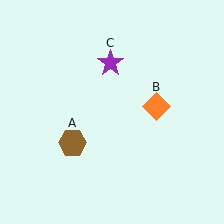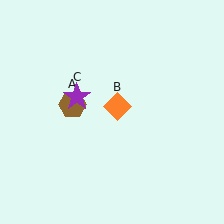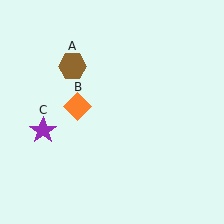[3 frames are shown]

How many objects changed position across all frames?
3 objects changed position: brown hexagon (object A), orange diamond (object B), purple star (object C).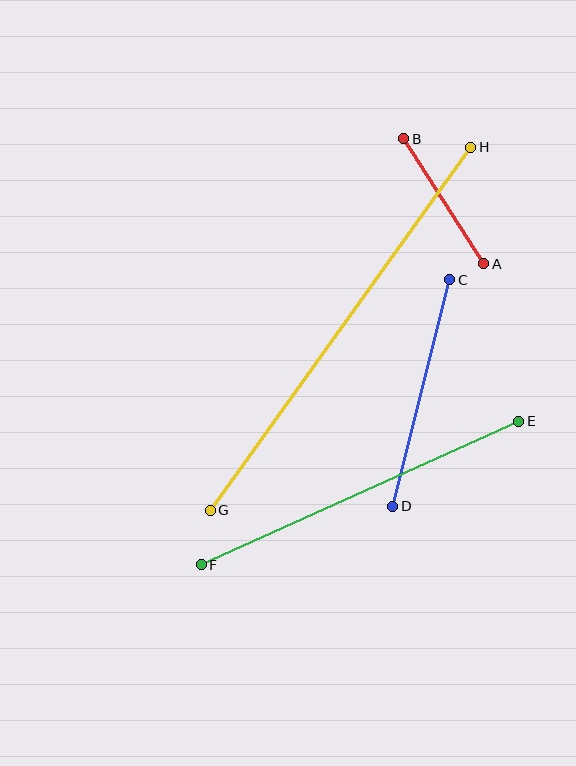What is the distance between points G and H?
The distance is approximately 447 pixels.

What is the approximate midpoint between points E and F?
The midpoint is at approximately (360, 493) pixels.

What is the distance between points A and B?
The distance is approximately 149 pixels.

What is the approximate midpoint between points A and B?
The midpoint is at approximately (444, 201) pixels.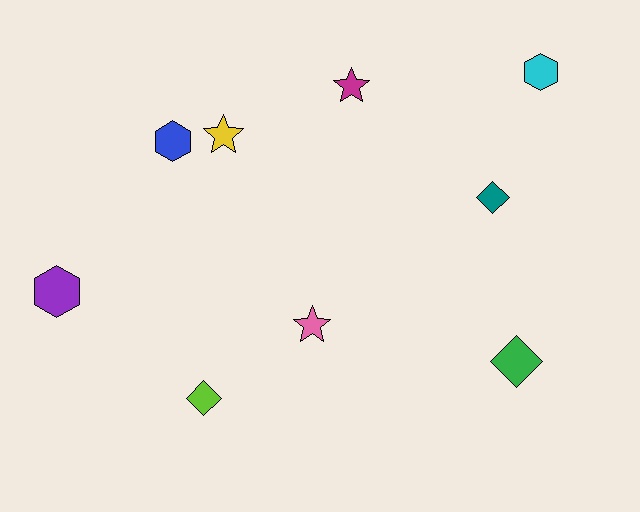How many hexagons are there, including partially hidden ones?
There are 3 hexagons.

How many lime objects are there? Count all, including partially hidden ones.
There is 1 lime object.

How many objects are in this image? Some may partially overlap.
There are 9 objects.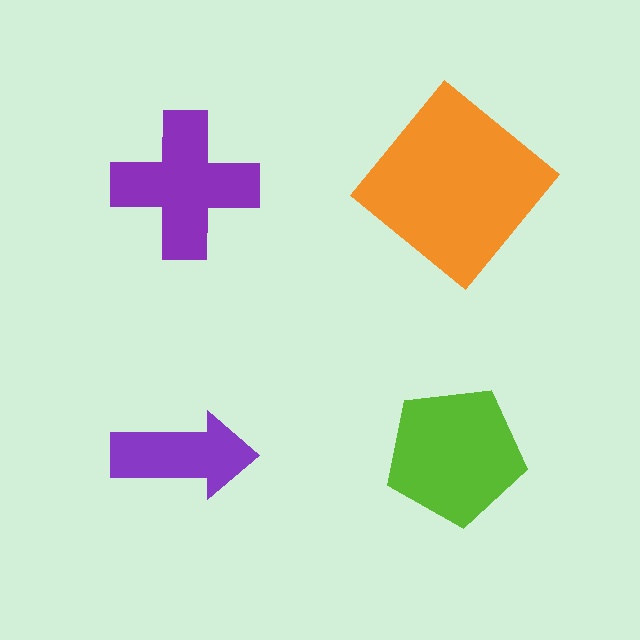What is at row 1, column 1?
A purple cross.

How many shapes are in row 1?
2 shapes.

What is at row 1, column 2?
An orange diamond.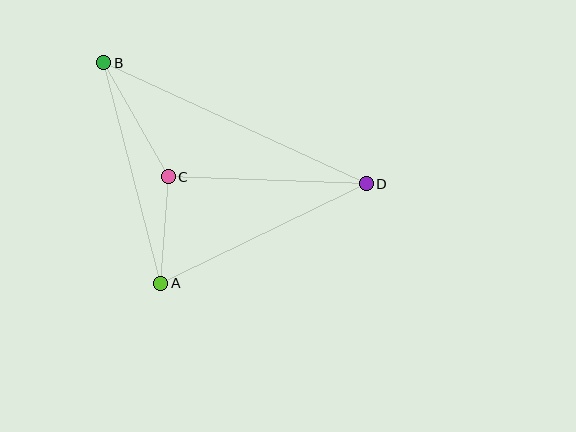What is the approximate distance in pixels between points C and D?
The distance between C and D is approximately 198 pixels.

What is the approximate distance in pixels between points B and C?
The distance between B and C is approximately 131 pixels.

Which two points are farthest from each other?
Points B and D are farthest from each other.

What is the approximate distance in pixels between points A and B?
The distance between A and B is approximately 228 pixels.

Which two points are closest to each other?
Points A and C are closest to each other.